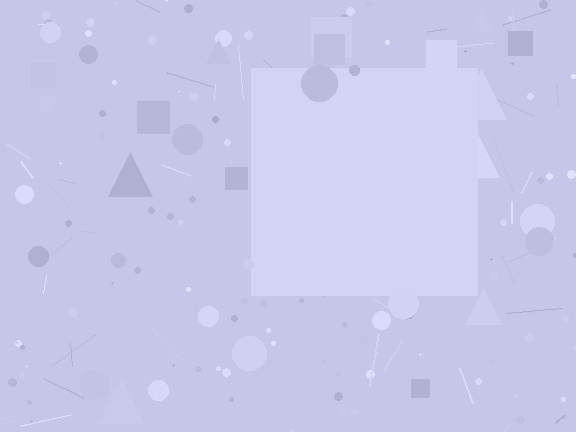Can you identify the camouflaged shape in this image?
The camouflaged shape is a square.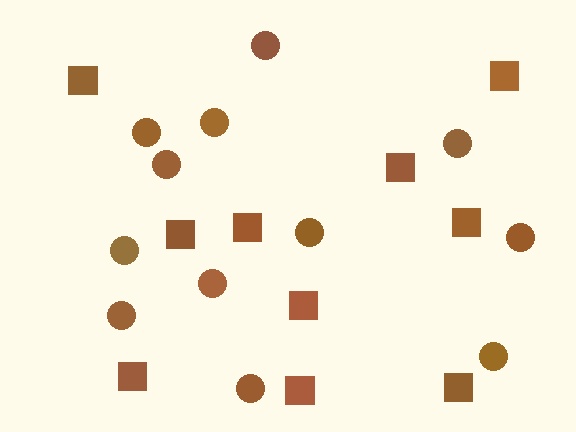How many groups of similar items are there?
There are 2 groups: one group of circles (12) and one group of squares (10).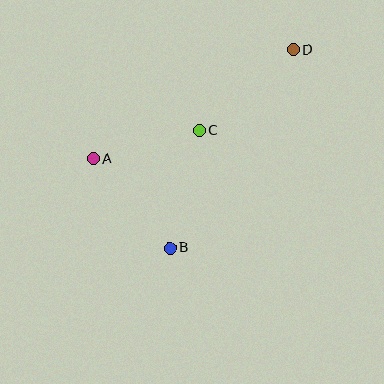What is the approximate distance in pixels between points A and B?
The distance between A and B is approximately 118 pixels.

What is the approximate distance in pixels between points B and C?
The distance between B and C is approximately 121 pixels.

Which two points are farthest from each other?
Points B and D are farthest from each other.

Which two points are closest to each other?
Points A and C are closest to each other.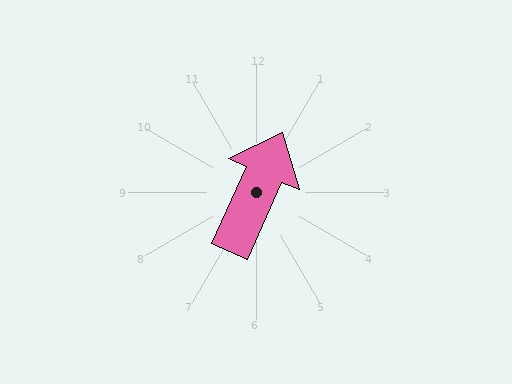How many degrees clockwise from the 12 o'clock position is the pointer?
Approximately 24 degrees.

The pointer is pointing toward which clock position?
Roughly 1 o'clock.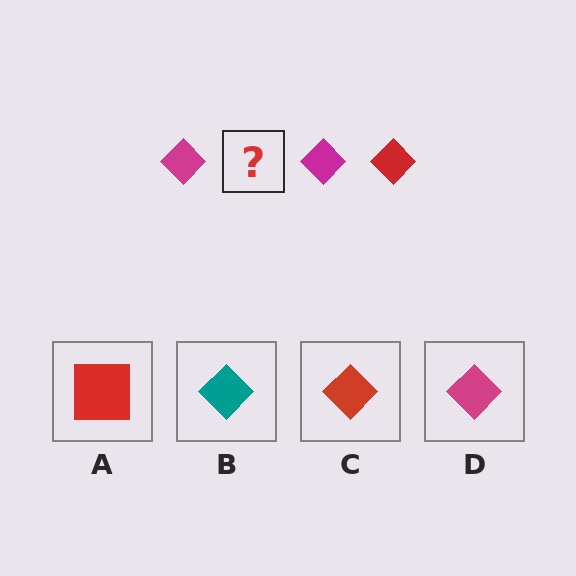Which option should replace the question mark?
Option C.